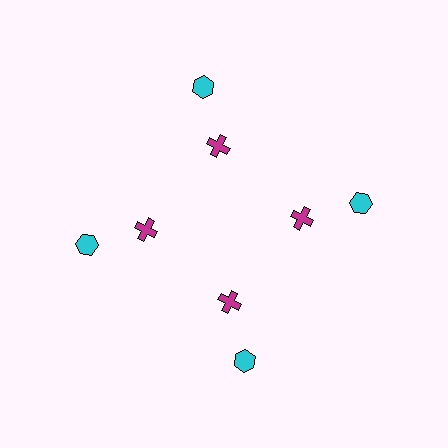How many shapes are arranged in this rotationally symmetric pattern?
There are 8 shapes, arranged in 4 groups of 2.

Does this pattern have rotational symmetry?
Yes, this pattern has 4-fold rotational symmetry. It looks the same after rotating 90 degrees around the center.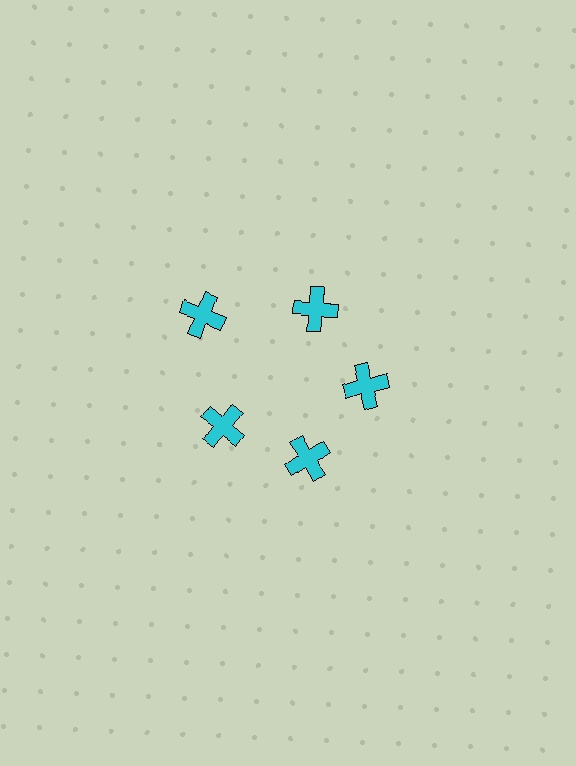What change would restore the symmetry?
The symmetry would be restored by moving it inward, back onto the ring so that all 5 crosses sit at equal angles and equal distance from the center.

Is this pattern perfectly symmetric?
No. The 5 cyan crosses are arranged in a ring, but one element near the 10 o'clock position is pushed outward from the center, breaking the 5-fold rotational symmetry.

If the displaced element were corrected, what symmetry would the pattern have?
It would have 5-fold rotational symmetry — the pattern would map onto itself every 72 degrees.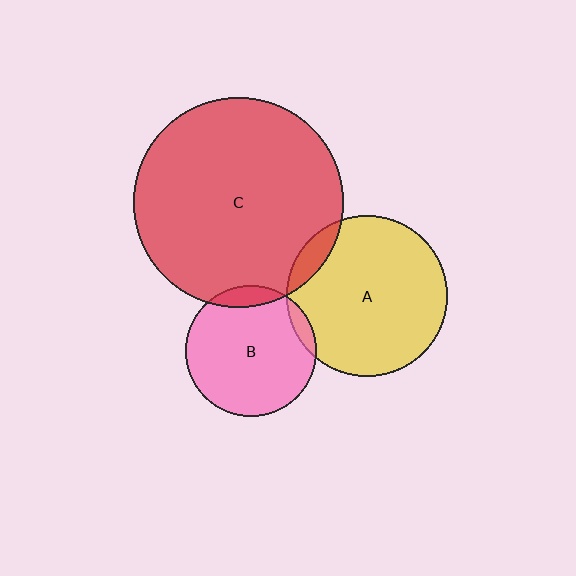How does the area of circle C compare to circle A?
Approximately 1.7 times.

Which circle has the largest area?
Circle C (red).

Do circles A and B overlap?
Yes.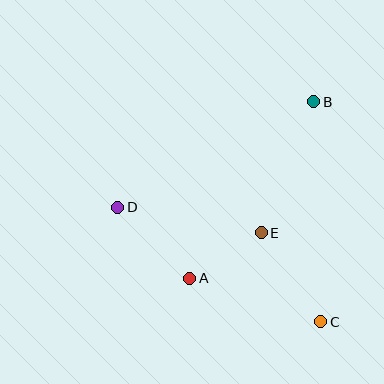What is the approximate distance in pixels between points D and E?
The distance between D and E is approximately 146 pixels.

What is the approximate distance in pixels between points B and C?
The distance between B and C is approximately 220 pixels.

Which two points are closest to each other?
Points A and E are closest to each other.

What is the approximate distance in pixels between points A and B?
The distance between A and B is approximately 216 pixels.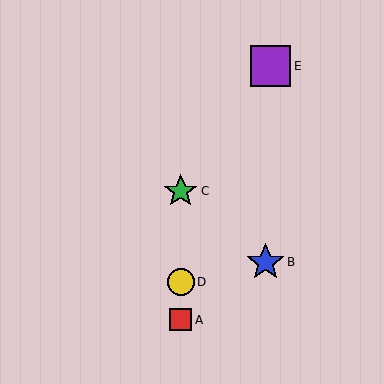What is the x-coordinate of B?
Object B is at x≈265.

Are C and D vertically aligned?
Yes, both are at x≈181.